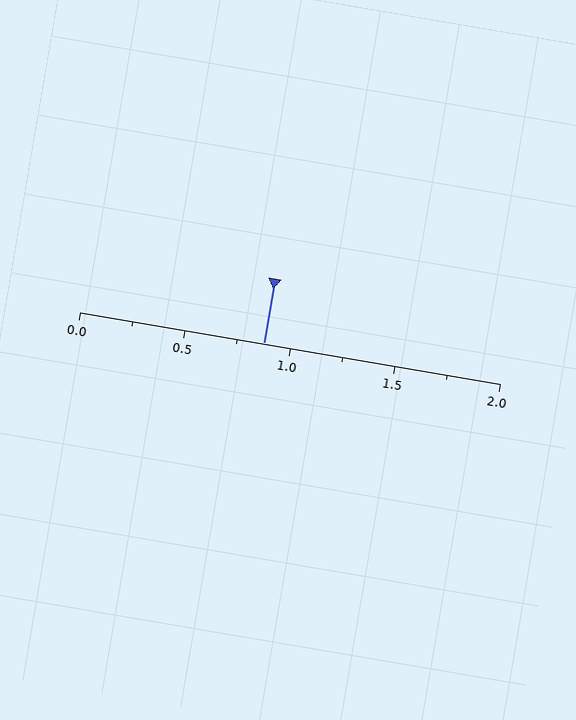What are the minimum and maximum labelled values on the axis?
The axis runs from 0.0 to 2.0.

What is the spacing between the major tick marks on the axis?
The major ticks are spaced 0.5 apart.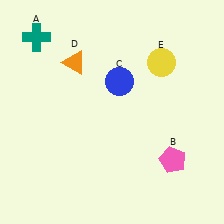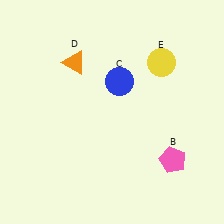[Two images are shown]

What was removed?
The teal cross (A) was removed in Image 2.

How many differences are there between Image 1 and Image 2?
There is 1 difference between the two images.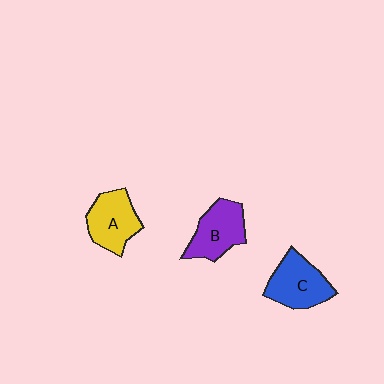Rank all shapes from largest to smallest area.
From largest to smallest: C (blue), B (purple), A (yellow).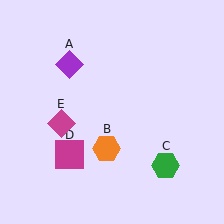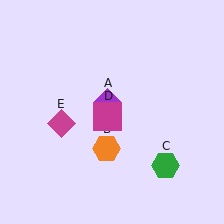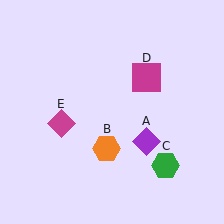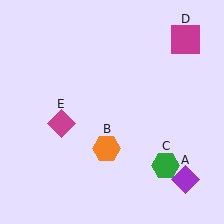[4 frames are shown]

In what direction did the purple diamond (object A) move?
The purple diamond (object A) moved down and to the right.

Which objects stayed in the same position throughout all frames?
Orange hexagon (object B) and green hexagon (object C) and magenta diamond (object E) remained stationary.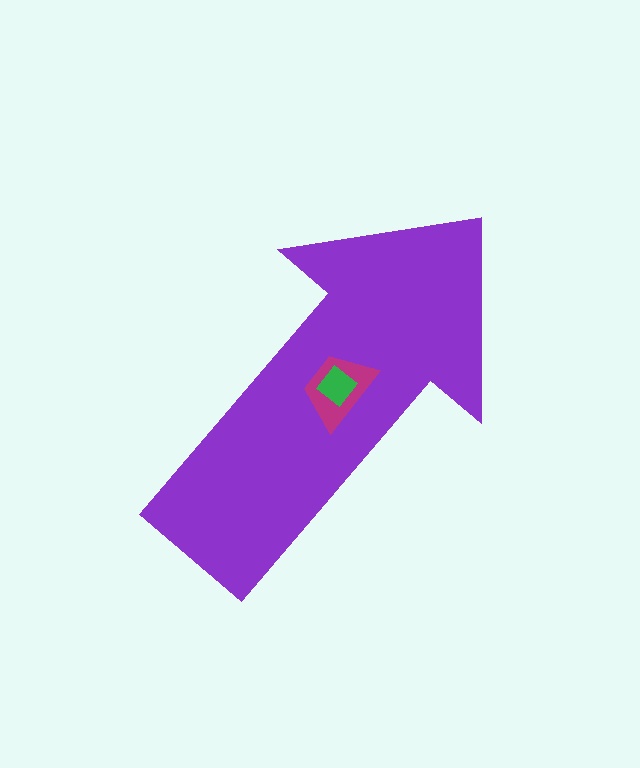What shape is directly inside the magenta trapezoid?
The green diamond.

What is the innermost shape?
The green diamond.